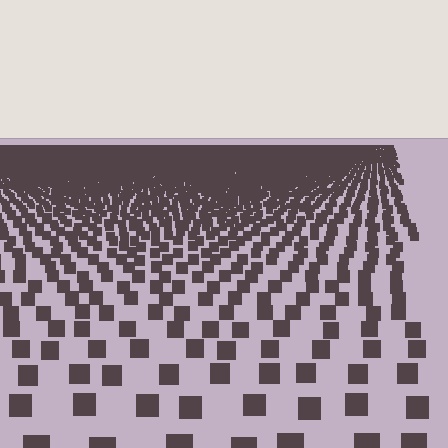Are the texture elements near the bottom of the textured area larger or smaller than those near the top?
Larger. Near the bottom, elements are closer to the viewer and appear at a bigger on-screen size.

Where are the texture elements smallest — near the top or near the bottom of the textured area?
Near the top.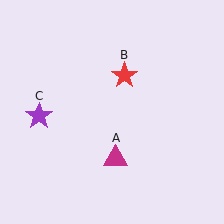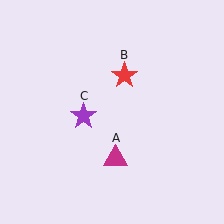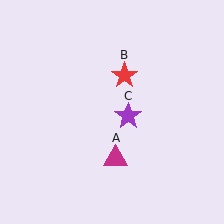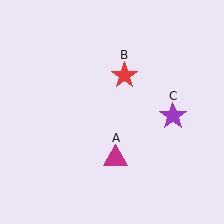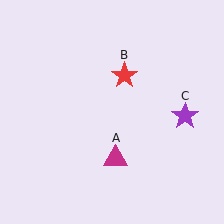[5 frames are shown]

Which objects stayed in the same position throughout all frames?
Magenta triangle (object A) and red star (object B) remained stationary.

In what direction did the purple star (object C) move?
The purple star (object C) moved right.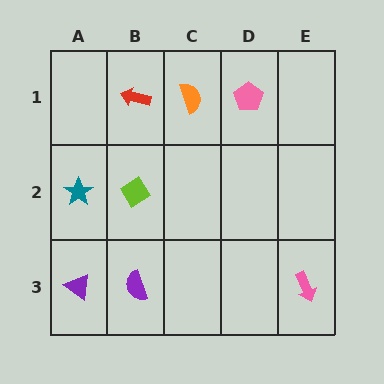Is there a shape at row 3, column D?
No, that cell is empty.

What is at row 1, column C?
An orange semicircle.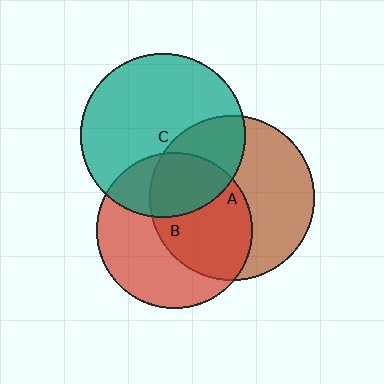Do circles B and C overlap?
Yes.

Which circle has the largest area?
Circle A (brown).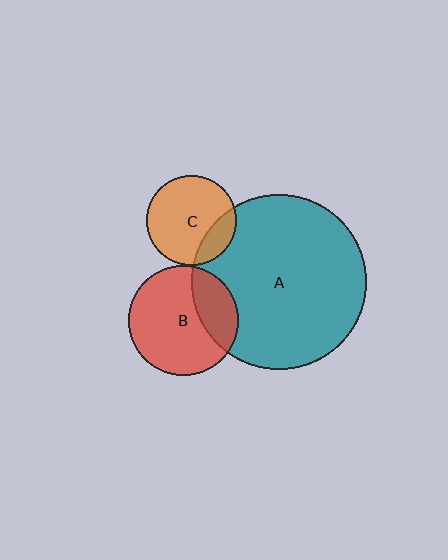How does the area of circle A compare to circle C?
Approximately 3.8 times.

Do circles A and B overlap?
Yes.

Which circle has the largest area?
Circle A (teal).